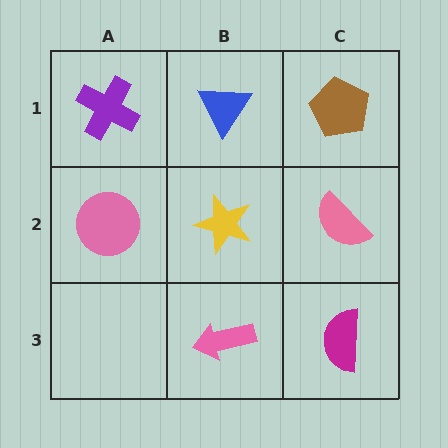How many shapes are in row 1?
3 shapes.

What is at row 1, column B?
A blue triangle.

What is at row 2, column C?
A pink semicircle.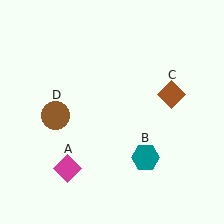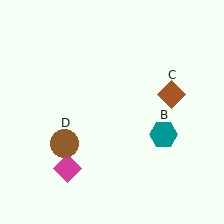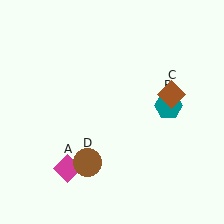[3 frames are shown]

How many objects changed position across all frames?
2 objects changed position: teal hexagon (object B), brown circle (object D).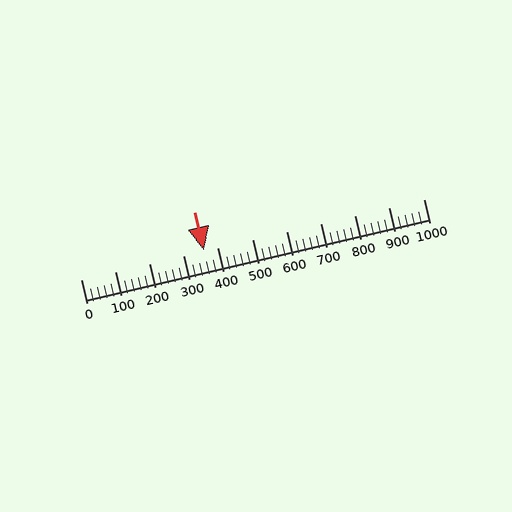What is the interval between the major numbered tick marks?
The major tick marks are spaced 100 units apart.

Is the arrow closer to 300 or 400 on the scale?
The arrow is closer to 400.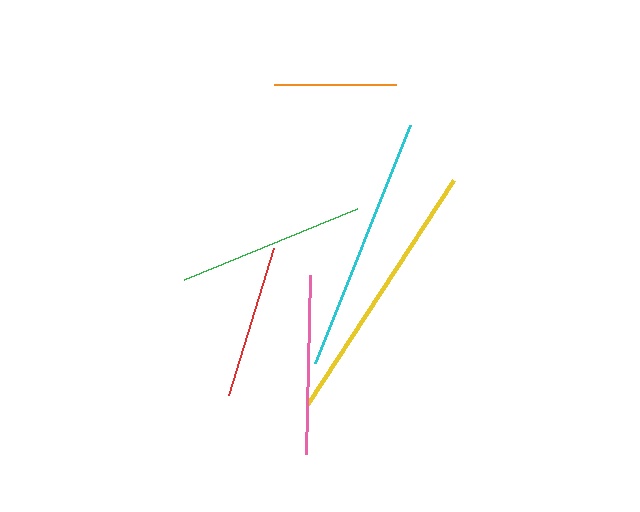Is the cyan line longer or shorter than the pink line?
The cyan line is longer than the pink line.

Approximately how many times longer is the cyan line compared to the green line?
The cyan line is approximately 1.4 times the length of the green line.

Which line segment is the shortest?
The orange line is the shortest at approximately 122 pixels.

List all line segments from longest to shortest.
From longest to shortest: yellow, cyan, green, pink, red, orange.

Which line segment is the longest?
The yellow line is the longest at approximately 267 pixels.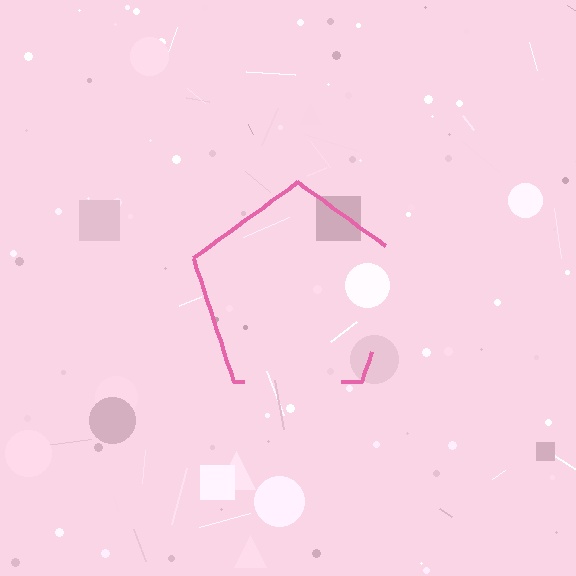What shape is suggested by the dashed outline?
The dashed outline suggests a pentagon.